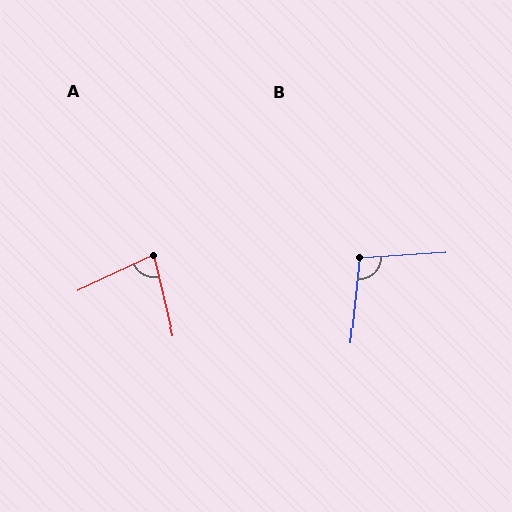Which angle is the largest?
B, at approximately 100 degrees.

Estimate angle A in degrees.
Approximately 78 degrees.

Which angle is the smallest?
A, at approximately 78 degrees.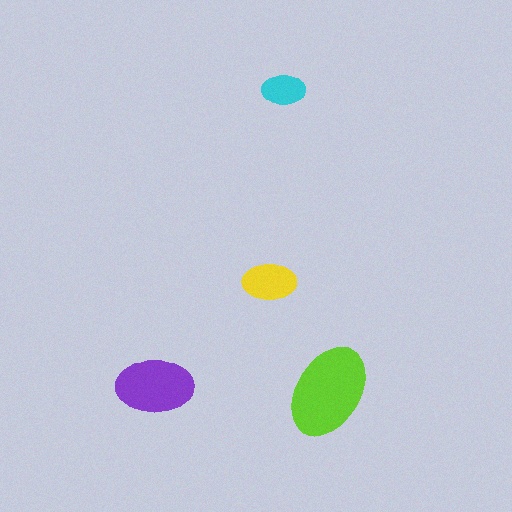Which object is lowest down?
The lime ellipse is bottommost.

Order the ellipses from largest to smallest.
the lime one, the purple one, the yellow one, the cyan one.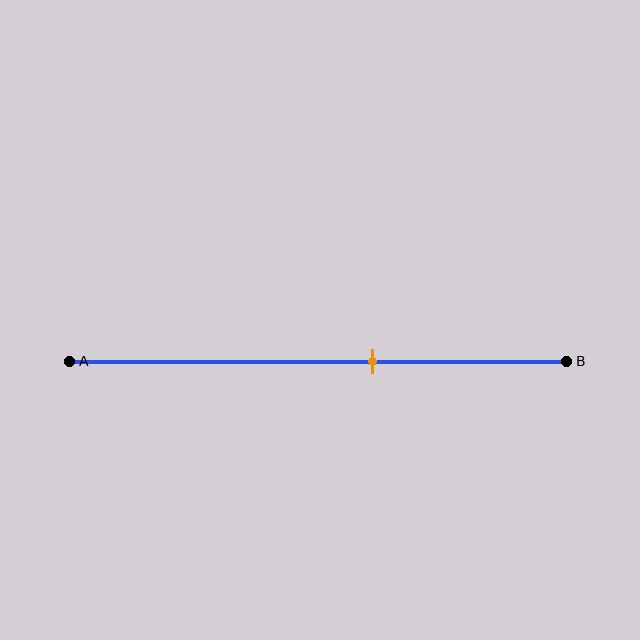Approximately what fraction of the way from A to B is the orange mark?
The orange mark is approximately 60% of the way from A to B.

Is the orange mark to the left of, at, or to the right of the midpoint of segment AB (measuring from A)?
The orange mark is to the right of the midpoint of segment AB.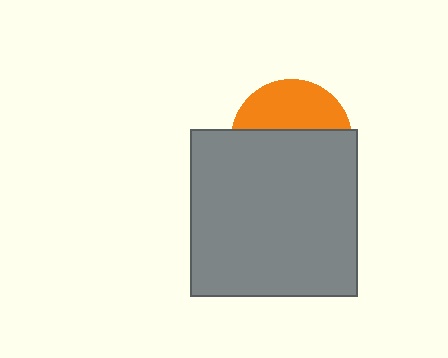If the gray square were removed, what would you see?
You would see the complete orange circle.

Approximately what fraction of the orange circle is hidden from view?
Roughly 60% of the orange circle is hidden behind the gray square.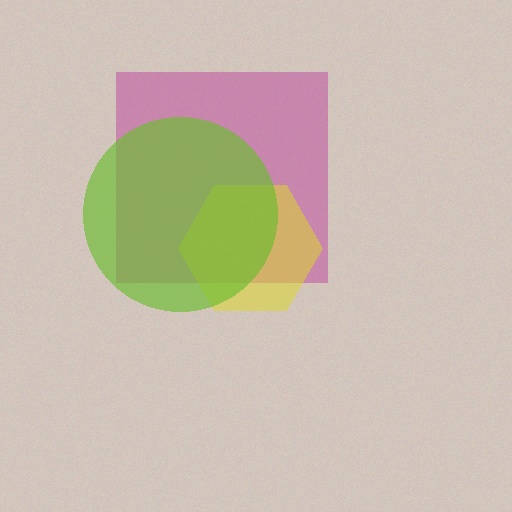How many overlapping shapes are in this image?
There are 3 overlapping shapes in the image.